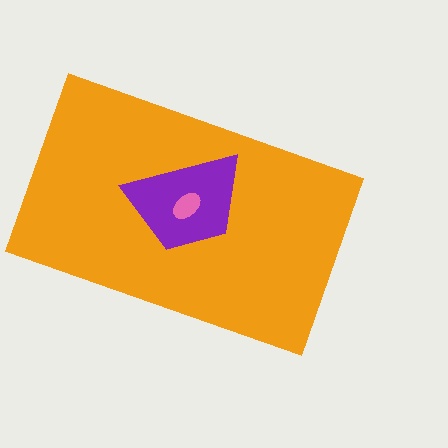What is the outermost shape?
The orange rectangle.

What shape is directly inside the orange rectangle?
The purple trapezoid.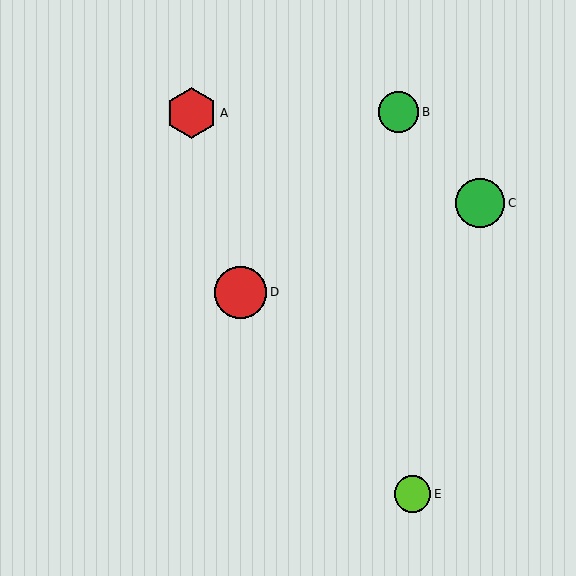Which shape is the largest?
The red circle (labeled D) is the largest.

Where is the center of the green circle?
The center of the green circle is at (399, 112).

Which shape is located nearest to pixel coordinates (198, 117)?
The red hexagon (labeled A) at (191, 113) is nearest to that location.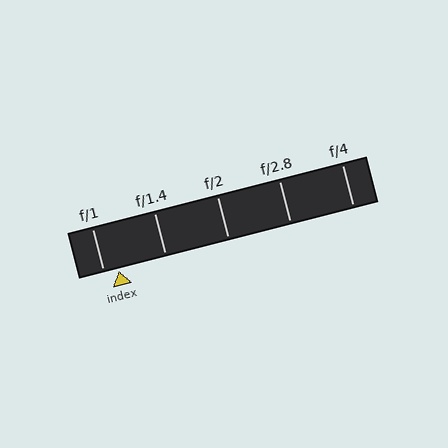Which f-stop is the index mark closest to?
The index mark is closest to f/1.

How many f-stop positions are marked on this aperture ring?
There are 5 f-stop positions marked.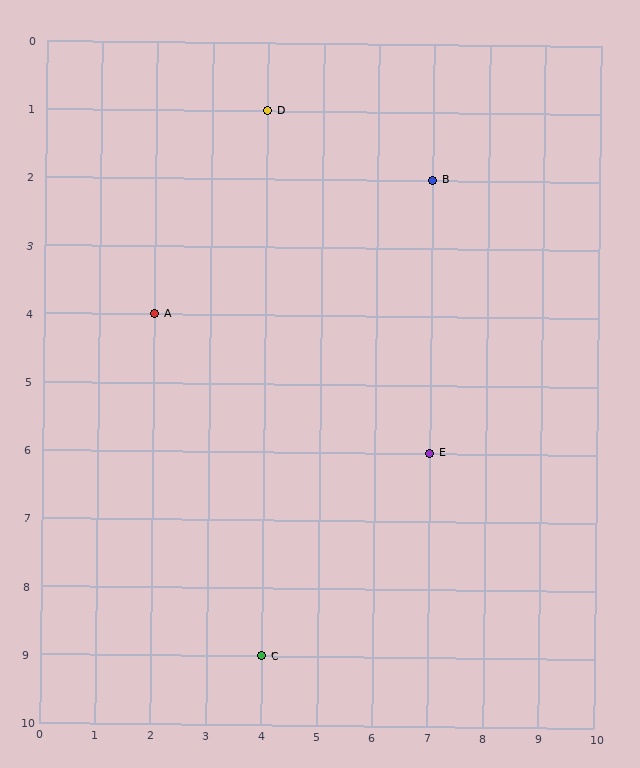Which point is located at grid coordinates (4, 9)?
Point C is at (4, 9).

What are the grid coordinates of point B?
Point B is at grid coordinates (7, 2).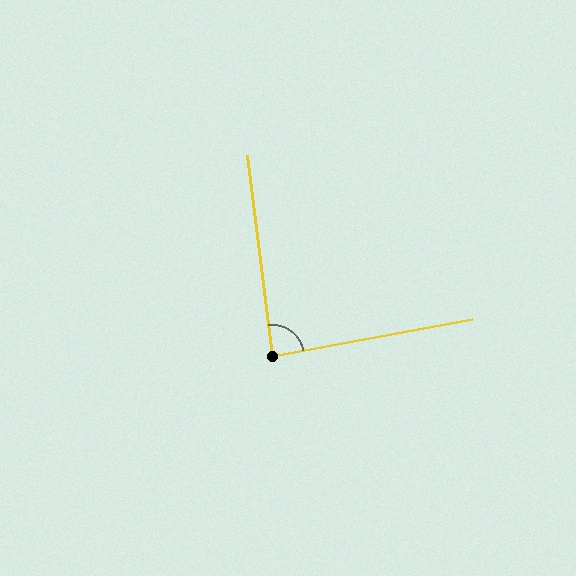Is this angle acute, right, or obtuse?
It is approximately a right angle.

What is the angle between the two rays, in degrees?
Approximately 86 degrees.